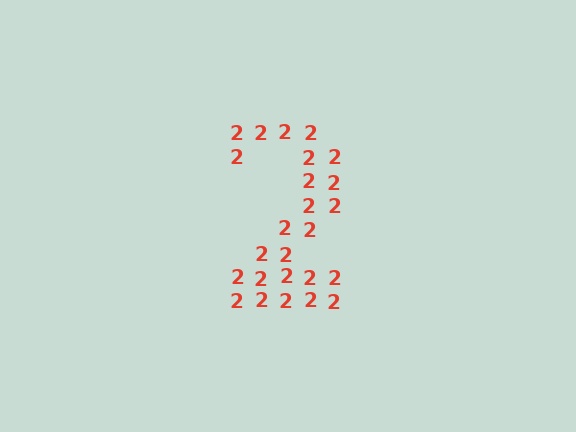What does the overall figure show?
The overall figure shows the digit 2.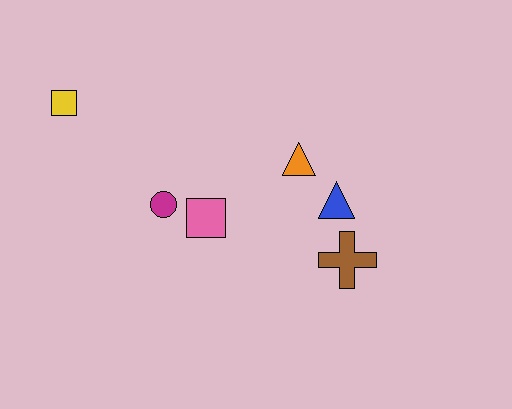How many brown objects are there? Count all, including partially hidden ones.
There is 1 brown object.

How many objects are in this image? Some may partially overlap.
There are 6 objects.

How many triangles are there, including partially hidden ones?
There are 2 triangles.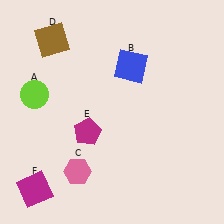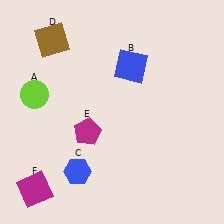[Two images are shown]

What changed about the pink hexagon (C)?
In Image 1, C is pink. In Image 2, it changed to blue.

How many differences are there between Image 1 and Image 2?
There is 1 difference between the two images.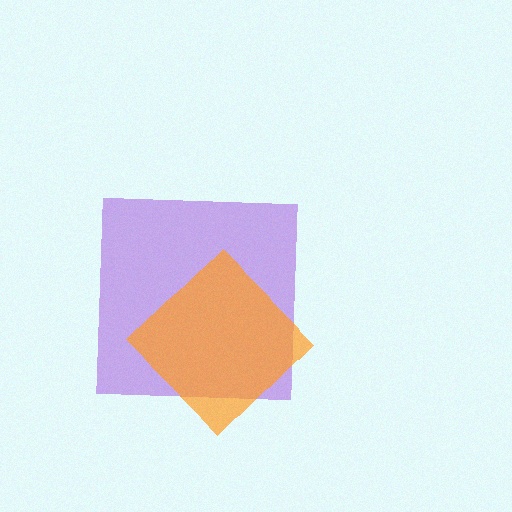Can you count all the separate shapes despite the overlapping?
Yes, there are 2 separate shapes.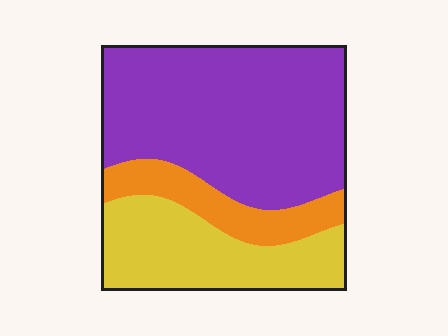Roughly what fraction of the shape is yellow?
Yellow takes up between a sixth and a third of the shape.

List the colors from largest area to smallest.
From largest to smallest: purple, yellow, orange.